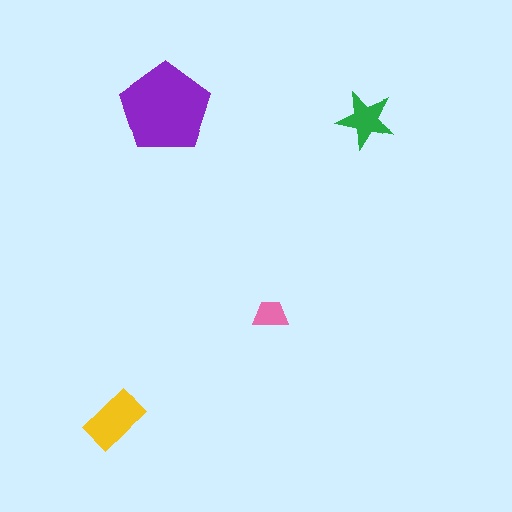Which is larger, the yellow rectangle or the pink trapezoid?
The yellow rectangle.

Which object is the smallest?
The pink trapezoid.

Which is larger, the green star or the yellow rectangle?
The yellow rectangle.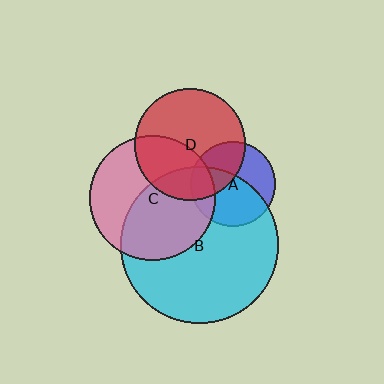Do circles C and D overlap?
Yes.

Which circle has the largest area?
Circle B (cyan).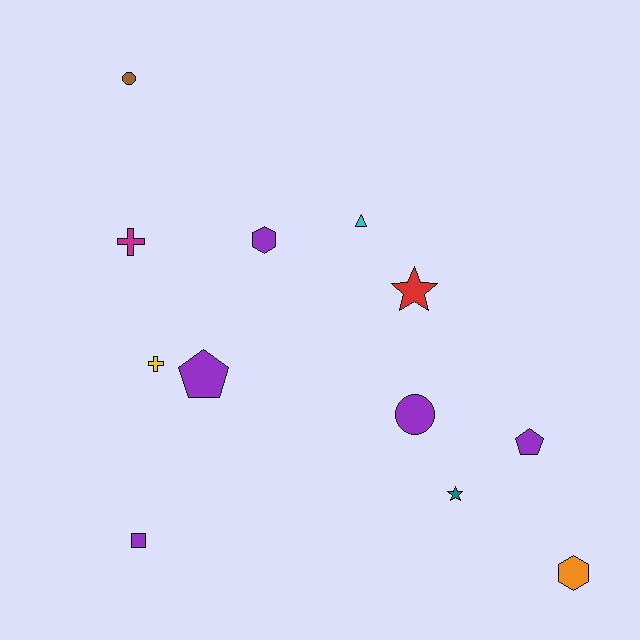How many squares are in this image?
There is 1 square.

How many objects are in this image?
There are 12 objects.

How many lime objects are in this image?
There are no lime objects.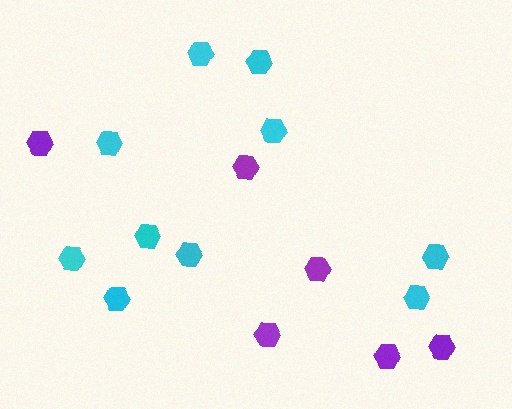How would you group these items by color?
There are 2 groups: one group of cyan hexagons (10) and one group of purple hexagons (6).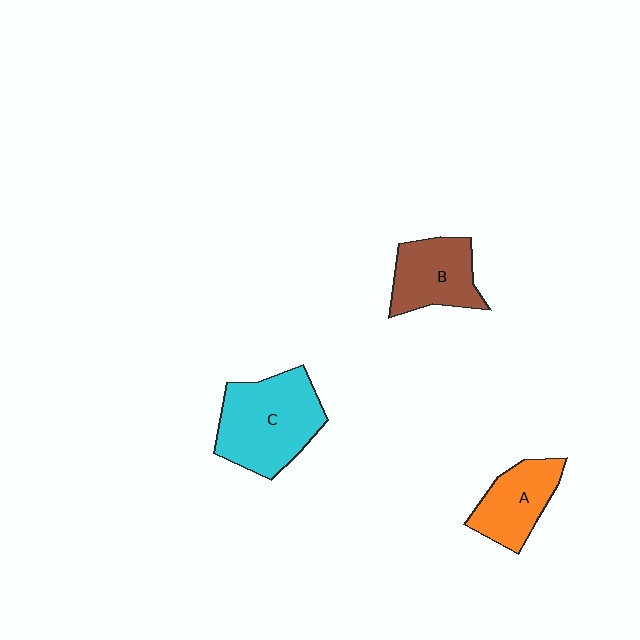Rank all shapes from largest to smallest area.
From largest to smallest: C (cyan), B (brown), A (orange).